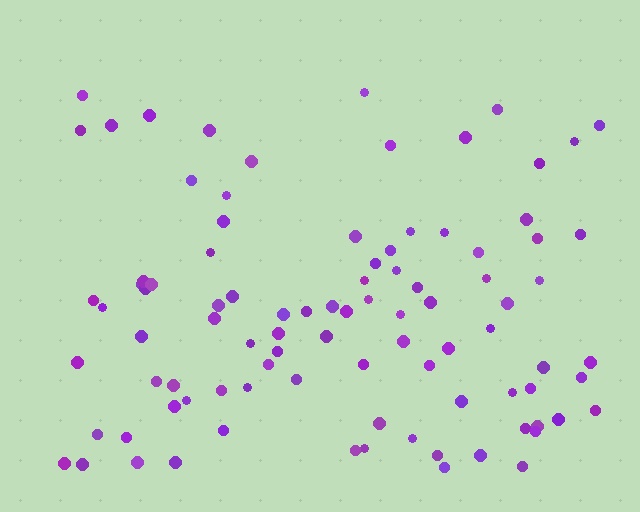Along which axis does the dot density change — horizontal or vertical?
Vertical.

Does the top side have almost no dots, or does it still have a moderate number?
Still a moderate number, just noticeably fewer than the bottom.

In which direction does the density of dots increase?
From top to bottom, with the bottom side densest.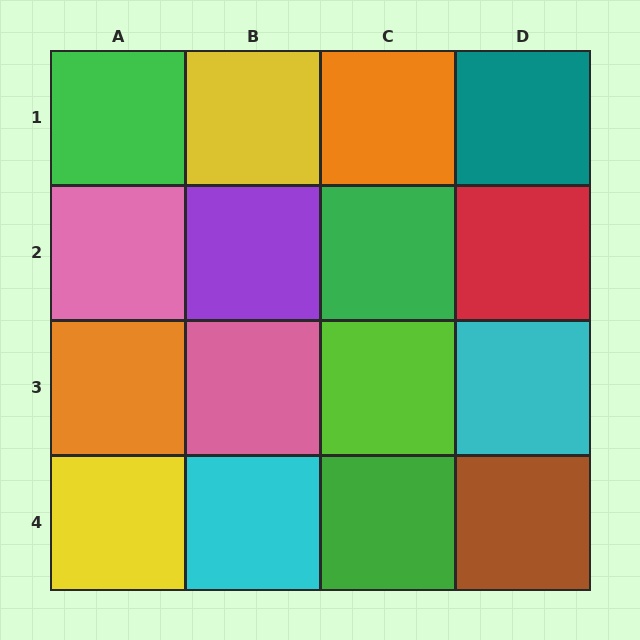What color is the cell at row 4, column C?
Green.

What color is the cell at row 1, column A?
Green.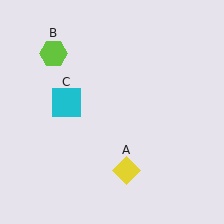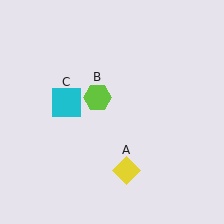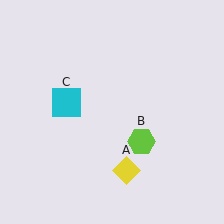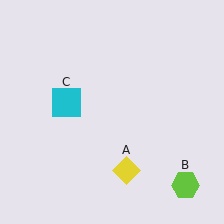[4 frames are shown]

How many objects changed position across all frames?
1 object changed position: lime hexagon (object B).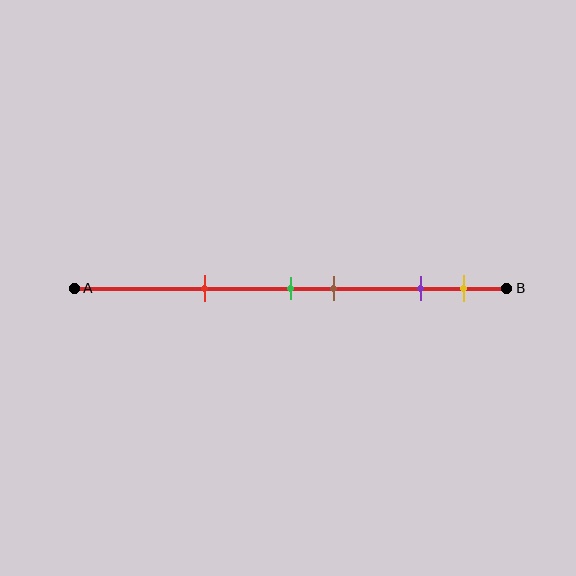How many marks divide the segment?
There are 5 marks dividing the segment.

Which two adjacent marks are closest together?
The green and brown marks are the closest adjacent pair.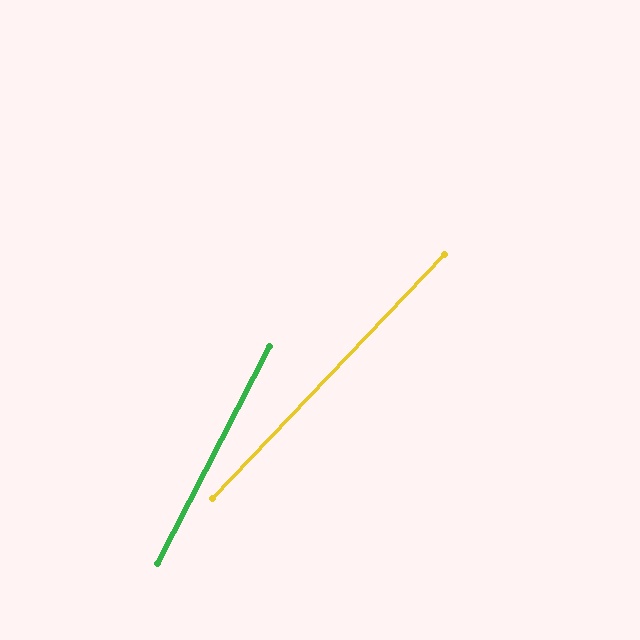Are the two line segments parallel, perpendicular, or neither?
Neither parallel nor perpendicular — they differ by about 16°.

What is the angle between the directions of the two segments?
Approximately 16 degrees.